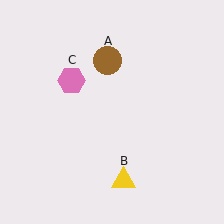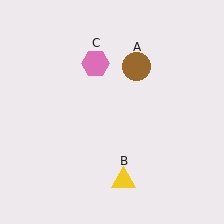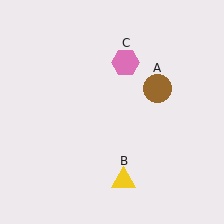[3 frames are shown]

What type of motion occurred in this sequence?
The brown circle (object A), pink hexagon (object C) rotated clockwise around the center of the scene.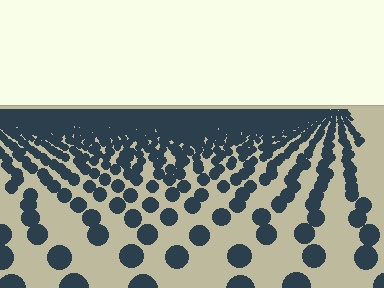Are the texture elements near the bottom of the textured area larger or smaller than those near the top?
Larger. Near the bottom, elements are closer to the viewer and appear at a bigger on-screen size.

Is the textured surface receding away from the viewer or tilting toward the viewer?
The surface is receding away from the viewer. Texture elements get smaller and denser toward the top.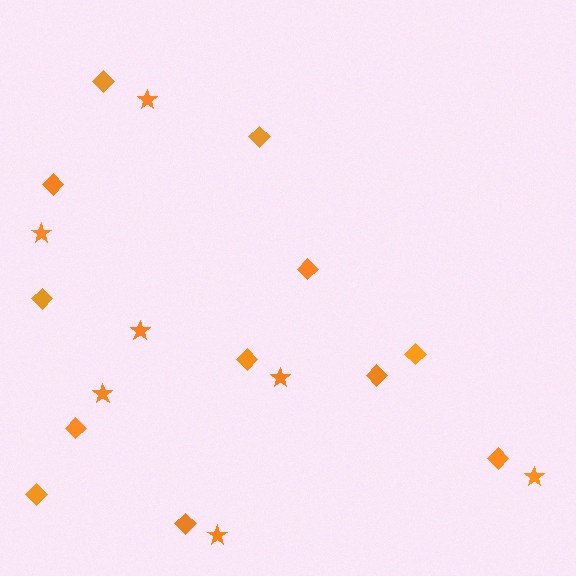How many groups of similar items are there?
There are 2 groups: one group of stars (7) and one group of diamonds (12).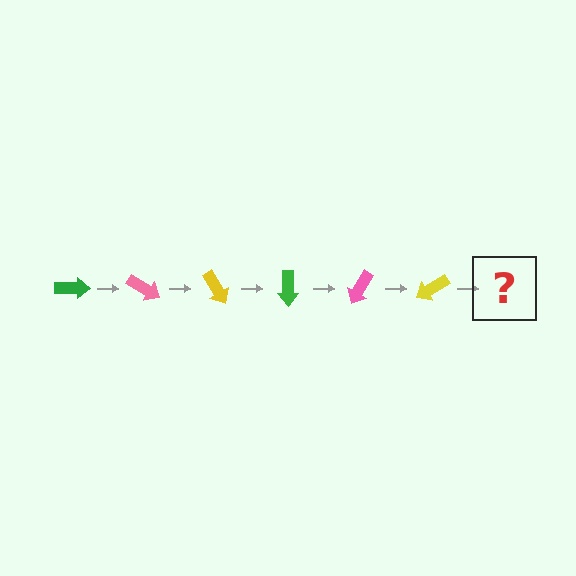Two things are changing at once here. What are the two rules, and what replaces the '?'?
The two rules are that it rotates 30 degrees each step and the color cycles through green, pink, and yellow. The '?' should be a green arrow, rotated 180 degrees from the start.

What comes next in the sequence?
The next element should be a green arrow, rotated 180 degrees from the start.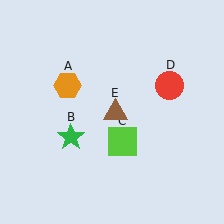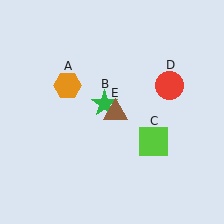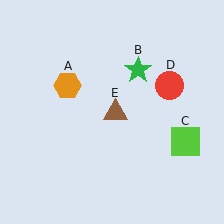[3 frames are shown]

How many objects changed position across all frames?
2 objects changed position: green star (object B), lime square (object C).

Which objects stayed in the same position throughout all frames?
Orange hexagon (object A) and red circle (object D) and brown triangle (object E) remained stationary.